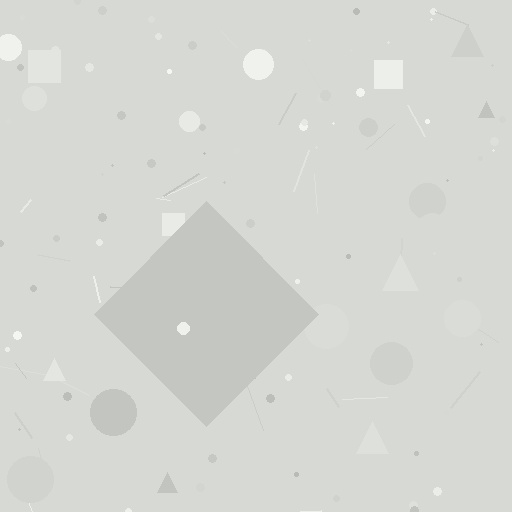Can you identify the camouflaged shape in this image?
The camouflaged shape is a diamond.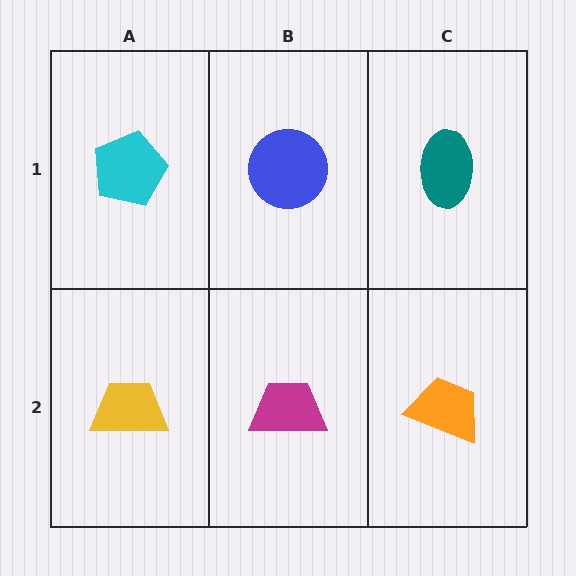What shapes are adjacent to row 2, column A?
A cyan pentagon (row 1, column A), a magenta trapezoid (row 2, column B).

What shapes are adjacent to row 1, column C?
An orange trapezoid (row 2, column C), a blue circle (row 1, column B).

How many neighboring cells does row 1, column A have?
2.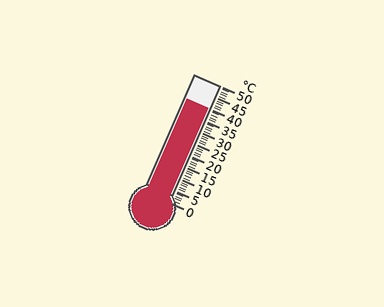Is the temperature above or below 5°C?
The temperature is above 5°C.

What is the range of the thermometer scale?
The thermometer scale ranges from 0°C to 50°C.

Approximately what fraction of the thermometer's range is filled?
The thermometer is filled to approximately 80% of its range.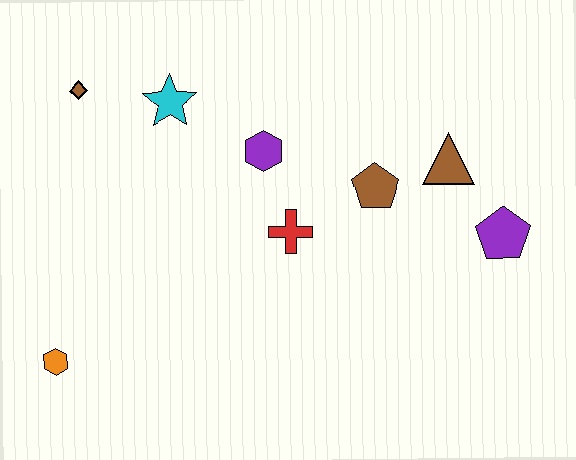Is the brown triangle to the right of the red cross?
Yes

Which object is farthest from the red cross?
The orange hexagon is farthest from the red cross.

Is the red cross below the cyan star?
Yes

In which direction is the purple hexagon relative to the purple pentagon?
The purple hexagon is to the left of the purple pentagon.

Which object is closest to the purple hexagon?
The red cross is closest to the purple hexagon.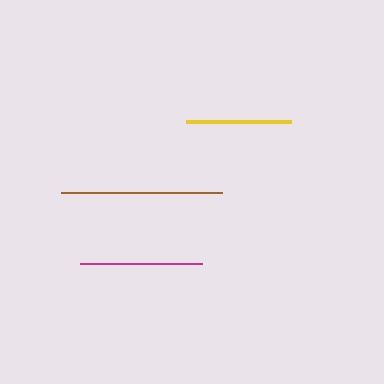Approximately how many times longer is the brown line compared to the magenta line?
The brown line is approximately 1.3 times the length of the magenta line.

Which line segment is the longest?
The brown line is the longest at approximately 161 pixels.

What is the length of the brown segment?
The brown segment is approximately 161 pixels long.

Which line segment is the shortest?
The yellow line is the shortest at approximately 104 pixels.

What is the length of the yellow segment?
The yellow segment is approximately 104 pixels long.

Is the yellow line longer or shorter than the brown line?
The brown line is longer than the yellow line.